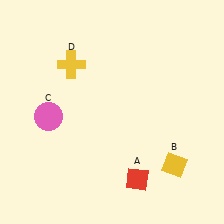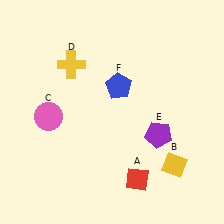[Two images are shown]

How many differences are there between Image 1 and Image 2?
There are 2 differences between the two images.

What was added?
A purple pentagon (E), a blue pentagon (F) were added in Image 2.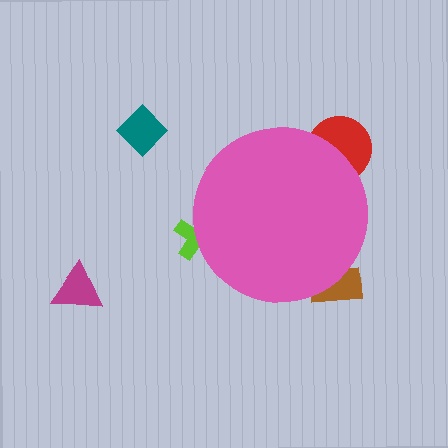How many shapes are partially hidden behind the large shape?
3 shapes are partially hidden.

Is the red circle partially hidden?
Yes, the red circle is partially hidden behind the pink circle.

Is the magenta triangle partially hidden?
No, the magenta triangle is fully visible.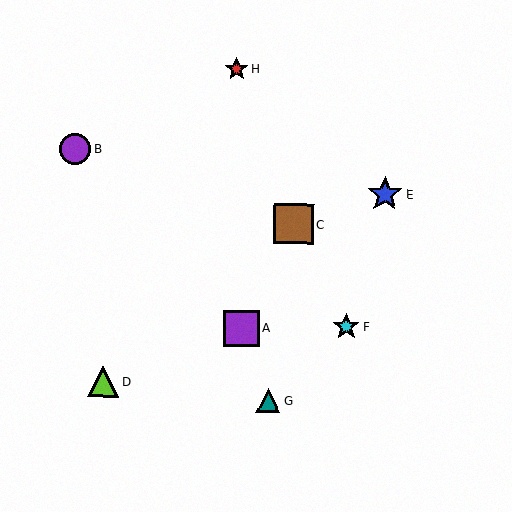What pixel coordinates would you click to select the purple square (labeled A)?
Click at (241, 328) to select the purple square A.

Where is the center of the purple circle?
The center of the purple circle is at (75, 149).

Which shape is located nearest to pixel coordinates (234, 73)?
The red star (labeled H) at (236, 69) is nearest to that location.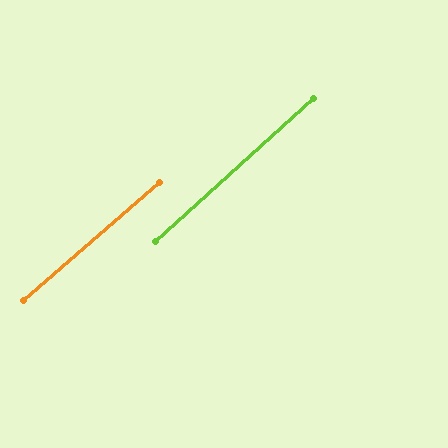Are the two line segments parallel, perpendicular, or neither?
Parallel — their directions differ by only 1.4°.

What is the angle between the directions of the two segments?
Approximately 1 degree.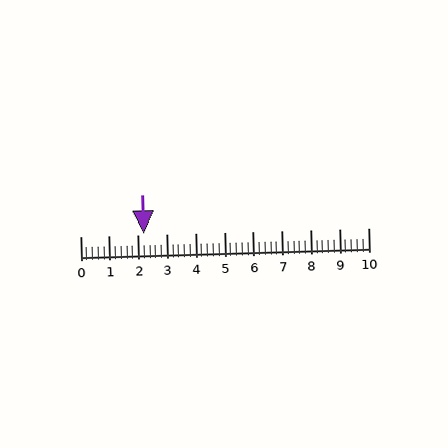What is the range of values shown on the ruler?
The ruler shows values from 0 to 10.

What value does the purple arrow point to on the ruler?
The purple arrow points to approximately 2.2.